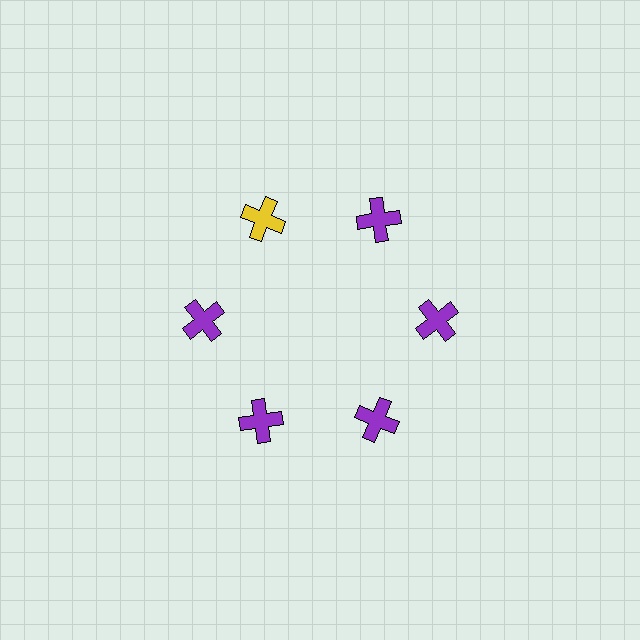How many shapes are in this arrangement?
There are 6 shapes arranged in a ring pattern.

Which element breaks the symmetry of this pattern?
The yellow cross at roughly the 11 o'clock position breaks the symmetry. All other shapes are purple crosses.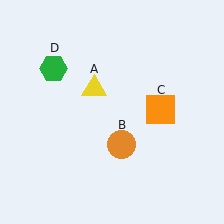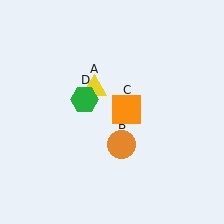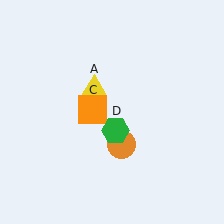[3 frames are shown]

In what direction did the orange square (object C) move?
The orange square (object C) moved left.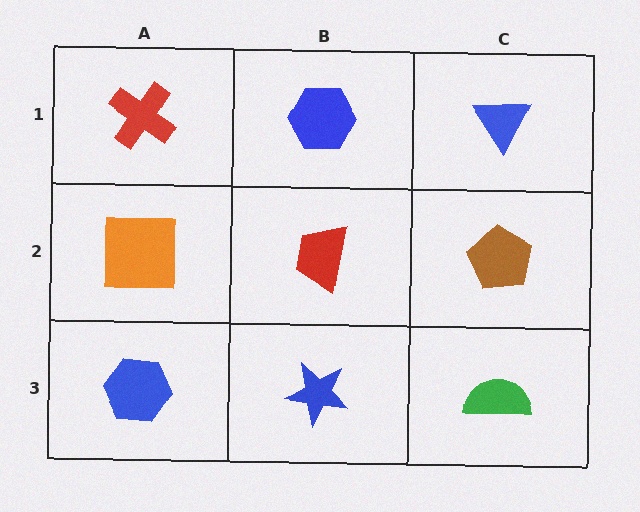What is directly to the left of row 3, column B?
A blue hexagon.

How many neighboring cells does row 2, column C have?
3.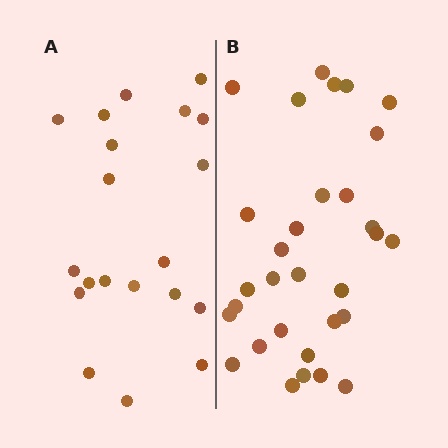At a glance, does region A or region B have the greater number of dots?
Region B (the right region) has more dots.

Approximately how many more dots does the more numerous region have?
Region B has roughly 12 or so more dots than region A.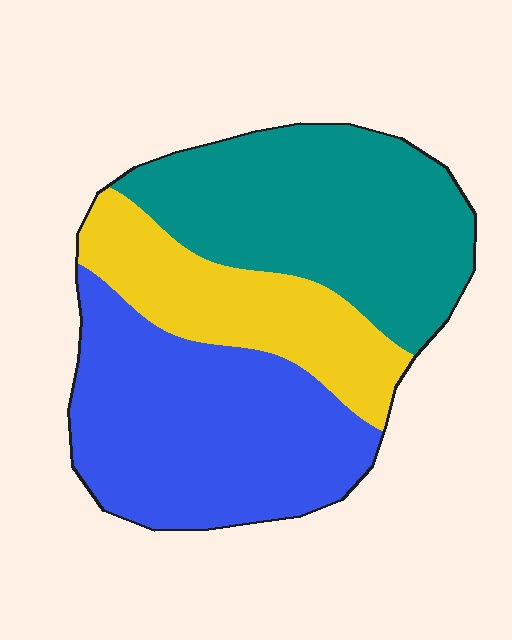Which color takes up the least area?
Yellow, at roughly 25%.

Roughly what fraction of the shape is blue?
Blue takes up between a quarter and a half of the shape.